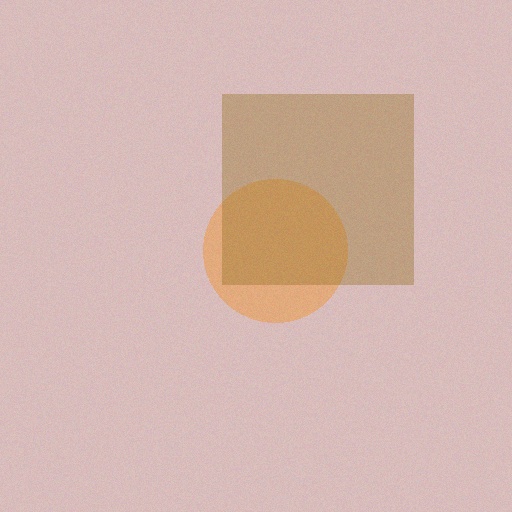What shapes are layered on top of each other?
The layered shapes are: an orange circle, a brown square.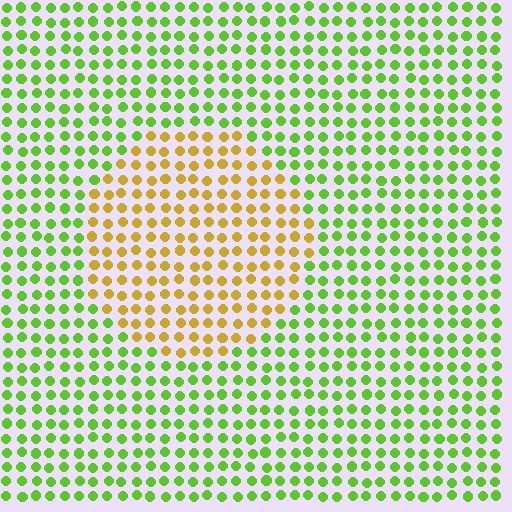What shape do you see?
I see a circle.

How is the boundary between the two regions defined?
The boundary is defined purely by a slight shift in hue (about 54 degrees). Spacing, size, and orientation are identical on both sides.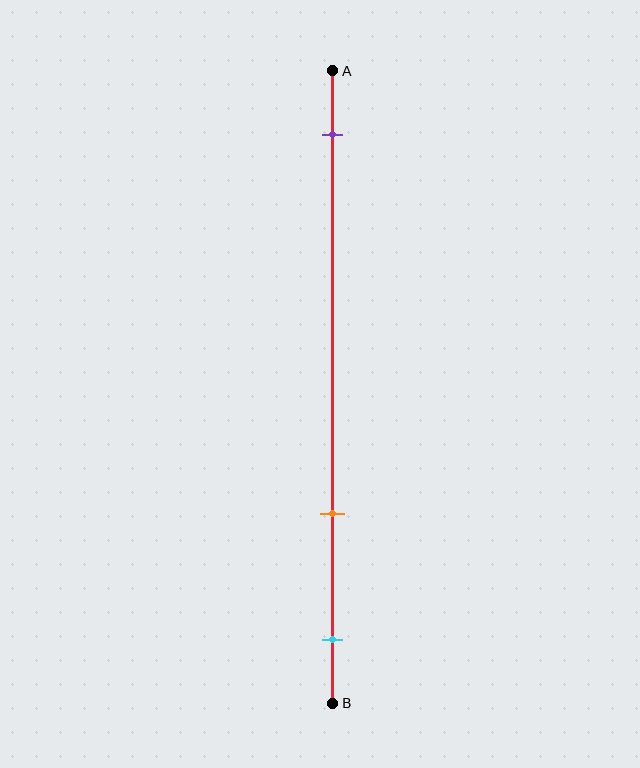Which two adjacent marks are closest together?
The orange and cyan marks are the closest adjacent pair.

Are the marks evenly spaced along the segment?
No, the marks are not evenly spaced.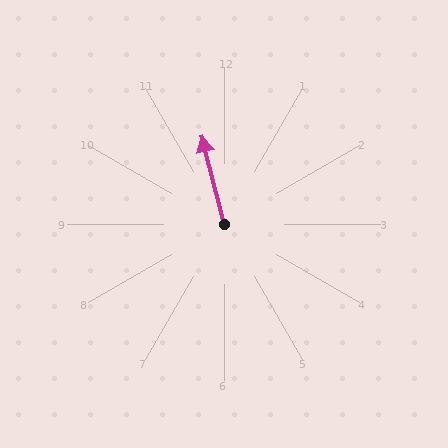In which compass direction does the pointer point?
North.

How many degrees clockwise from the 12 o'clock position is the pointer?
Approximately 346 degrees.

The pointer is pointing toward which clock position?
Roughly 12 o'clock.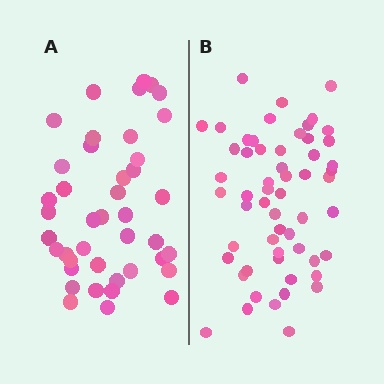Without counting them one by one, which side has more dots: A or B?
Region B (the right region) has more dots.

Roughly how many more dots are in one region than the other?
Region B has approximately 15 more dots than region A.